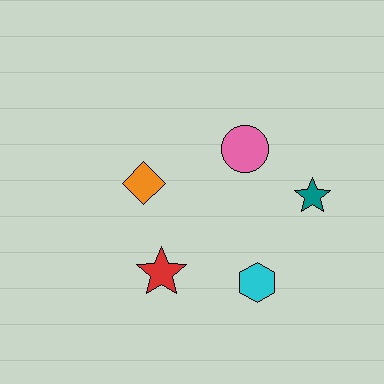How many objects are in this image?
There are 5 objects.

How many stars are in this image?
There are 2 stars.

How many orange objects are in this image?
There is 1 orange object.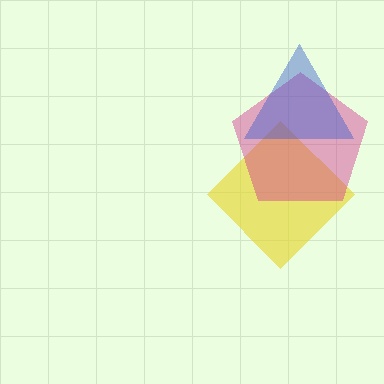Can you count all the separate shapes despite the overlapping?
Yes, there are 3 separate shapes.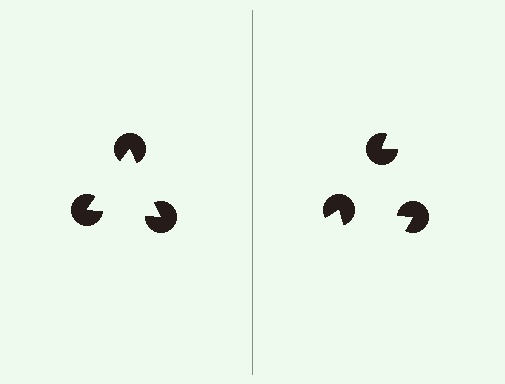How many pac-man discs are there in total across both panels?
6 — 3 on each side.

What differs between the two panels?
The pac-man discs are positioned identically on both sides; only the wedge orientations differ. On the left they align to a triangle; on the right they are misaligned.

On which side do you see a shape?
An illusory triangle appears on the left side. On the right side the wedge cuts are rotated, so no coherent shape forms.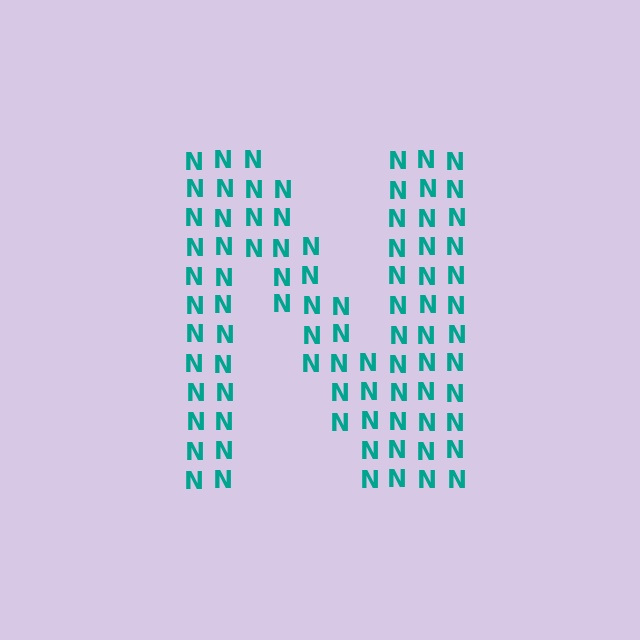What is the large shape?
The large shape is the letter N.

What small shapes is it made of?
It is made of small letter N's.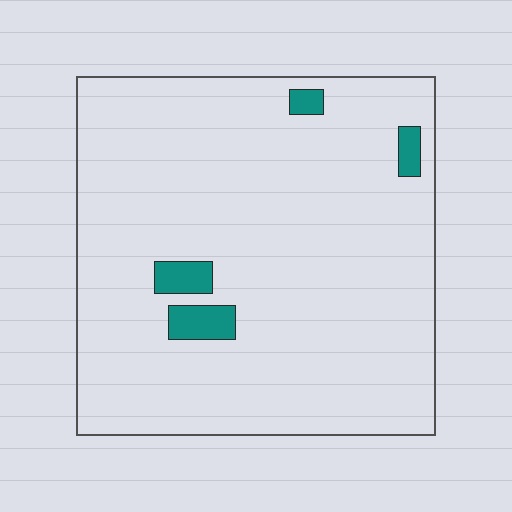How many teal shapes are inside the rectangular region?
4.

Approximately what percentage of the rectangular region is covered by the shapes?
Approximately 5%.